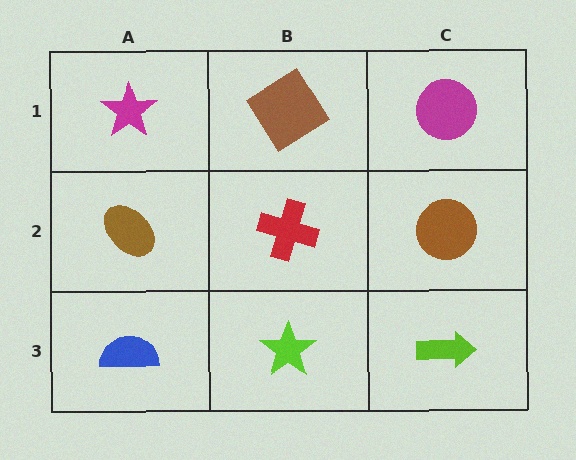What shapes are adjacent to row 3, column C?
A brown circle (row 2, column C), a lime star (row 3, column B).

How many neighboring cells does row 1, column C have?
2.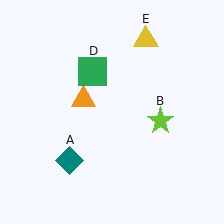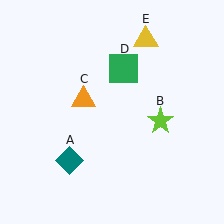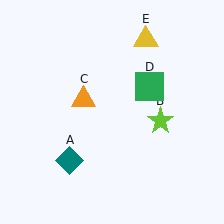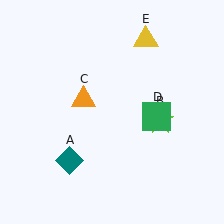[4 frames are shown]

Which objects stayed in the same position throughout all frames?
Teal diamond (object A) and lime star (object B) and orange triangle (object C) and yellow triangle (object E) remained stationary.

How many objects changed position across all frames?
1 object changed position: green square (object D).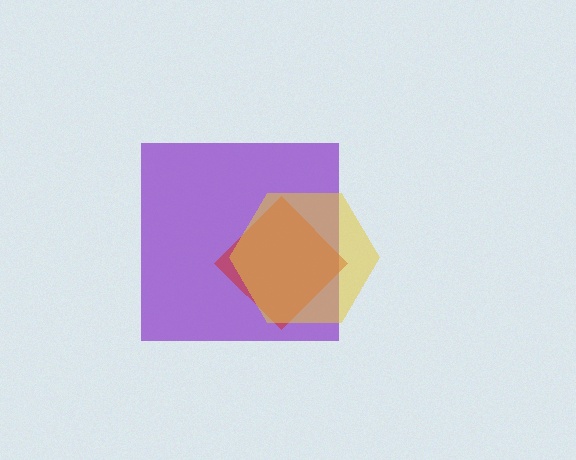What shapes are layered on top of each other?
The layered shapes are: a purple square, a red diamond, a yellow hexagon.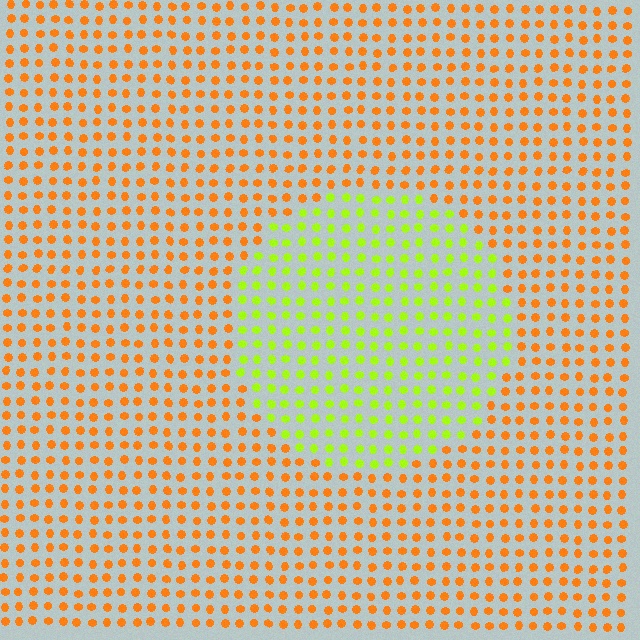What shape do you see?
I see a circle.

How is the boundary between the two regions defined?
The boundary is defined purely by a slight shift in hue (about 56 degrees). Spacing, size, and orientation are identical on both sides.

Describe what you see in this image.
The image is filled with small orange elements in a uniform arrangement. A circle-shaped region is visible where the elements are tinted to a slightly different hue, forming a subtle color boundary.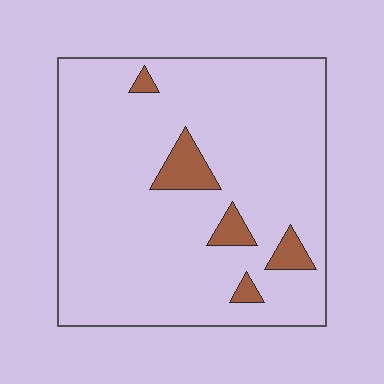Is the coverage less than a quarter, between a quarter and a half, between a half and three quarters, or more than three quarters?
Less than a quarter.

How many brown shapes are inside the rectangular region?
5.